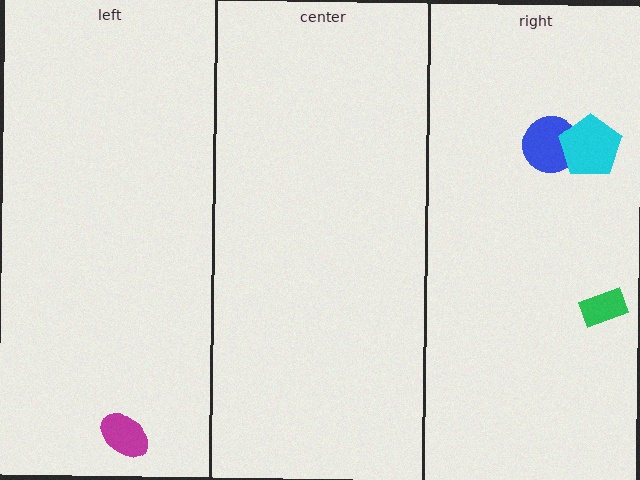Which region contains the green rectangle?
The right region.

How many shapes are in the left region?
1.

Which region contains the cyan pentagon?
The right region.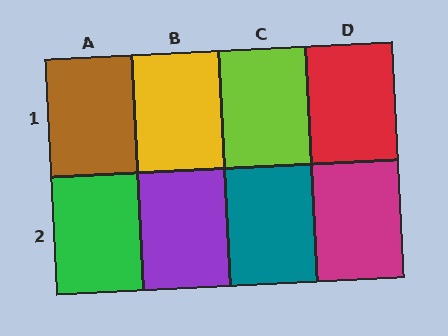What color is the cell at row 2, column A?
Green.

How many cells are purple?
1 cell is purple.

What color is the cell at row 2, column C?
Teal.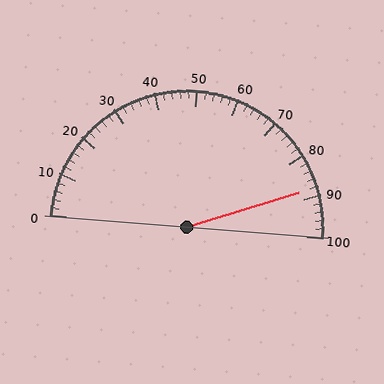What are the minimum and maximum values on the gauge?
The gauge ranges from 0 to 100.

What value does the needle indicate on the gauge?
The needle indicates approximately 88.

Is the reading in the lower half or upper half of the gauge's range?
The reading is in the upper half of the range (0 to 100).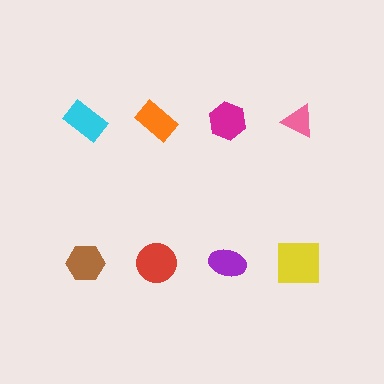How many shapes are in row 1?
4 shapes.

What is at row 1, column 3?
A magenta hexagon.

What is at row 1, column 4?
A pink triangle.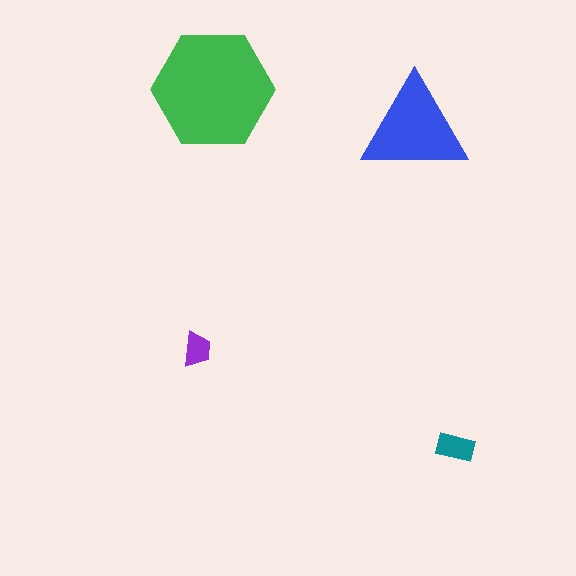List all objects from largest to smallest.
The green hexagon, the blue triangle, the teal rectangle, the purple trapezoid.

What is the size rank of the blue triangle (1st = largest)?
2nd.